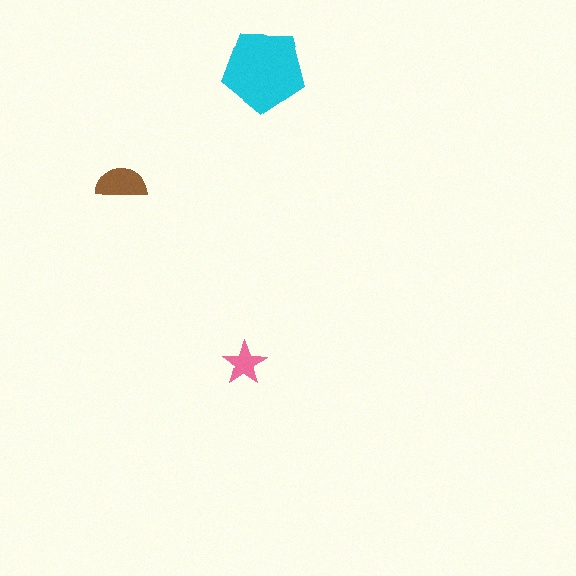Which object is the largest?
The cyan pentagon.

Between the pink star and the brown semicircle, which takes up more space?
The brown semicircle.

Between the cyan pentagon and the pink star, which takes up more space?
The cyan pentagon.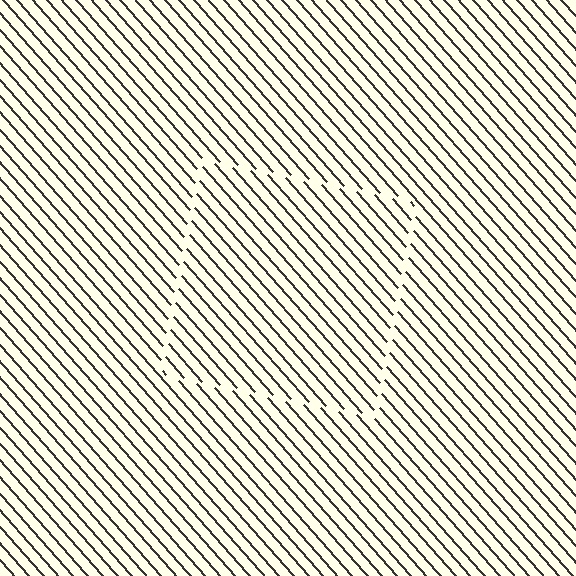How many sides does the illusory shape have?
4 sides — the line-ends trace a square.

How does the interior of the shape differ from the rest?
The interior of the shape contains the same grating, shifted by half a period — the contour is defined by the phase discontinuity where line-ends from the inner and outer gratings abut.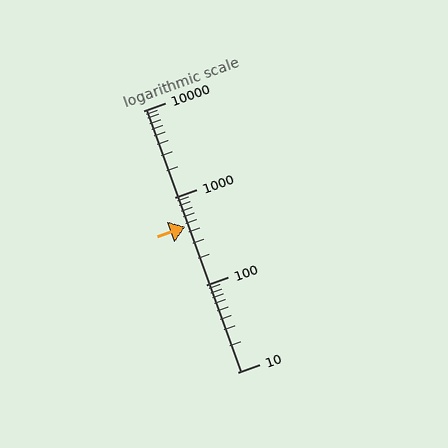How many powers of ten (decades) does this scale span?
The scale spans 3 decades, from 10 to 10000.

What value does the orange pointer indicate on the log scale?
The pointer indicates approximately 460.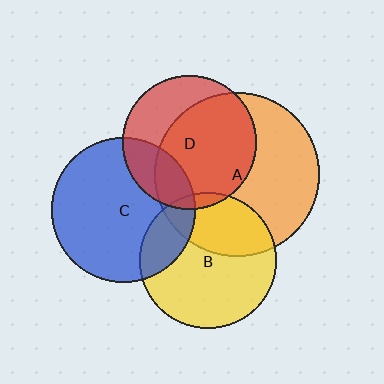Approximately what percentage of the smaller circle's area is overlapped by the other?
Approximately 15%.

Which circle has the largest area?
Circle A (orange).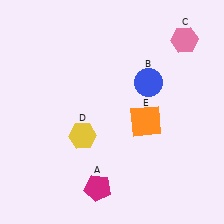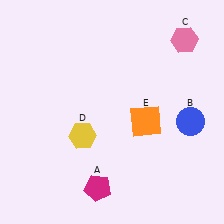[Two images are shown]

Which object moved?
The blue circle (B) moved right.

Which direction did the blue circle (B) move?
The blue circle (B) moved right.